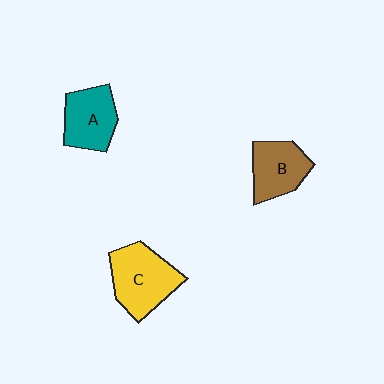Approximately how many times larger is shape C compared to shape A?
Approximately 1.3 times.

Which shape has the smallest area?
Shape B (brown).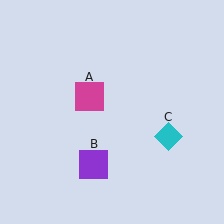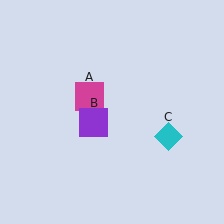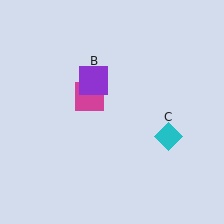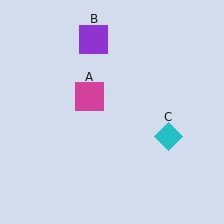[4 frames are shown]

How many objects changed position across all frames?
1 object changed position: purple square (object B).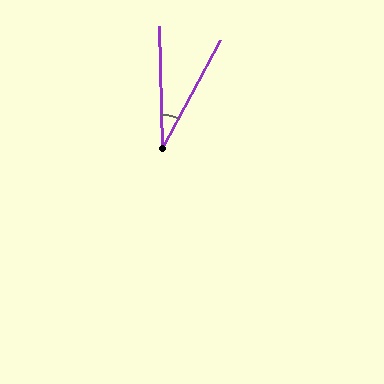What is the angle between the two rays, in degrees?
Approximately 30 degrees.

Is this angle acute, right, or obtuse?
It is acute.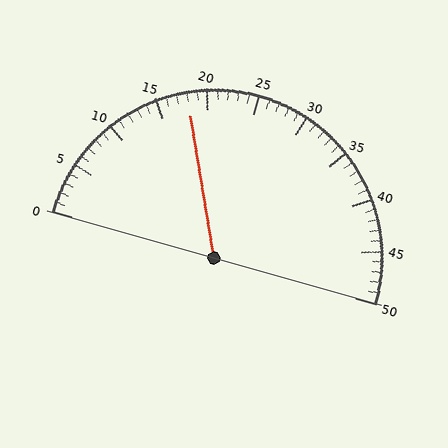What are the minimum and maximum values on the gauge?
The gauge ranges from 0 to 50.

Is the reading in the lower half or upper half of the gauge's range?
The reading is in the lower half of the range (0 to 50).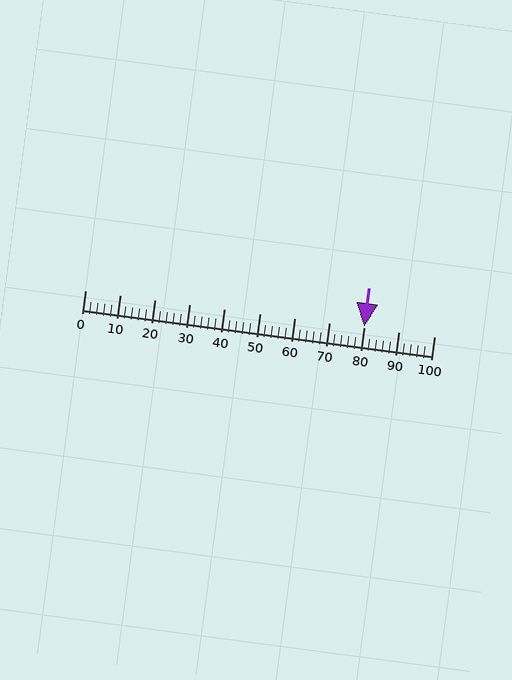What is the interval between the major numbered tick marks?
The major tick marks are spaced 10 units apart.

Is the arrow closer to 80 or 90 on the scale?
The arrow is closer to 80.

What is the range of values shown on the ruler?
The ruler shows values from 0 to 100.